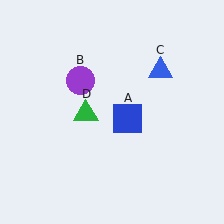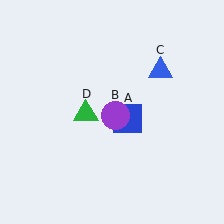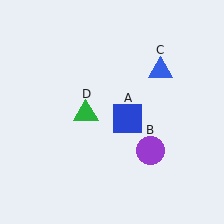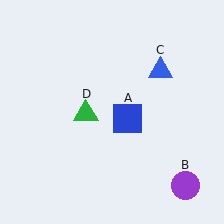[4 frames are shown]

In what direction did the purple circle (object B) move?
The purple circle (object B) moved down and to the right.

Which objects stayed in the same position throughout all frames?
Blue square (object A) and blue triangle (object C) and green triangle (object D) remained stationary.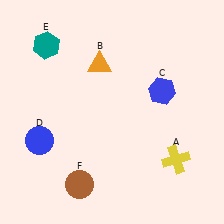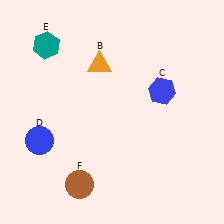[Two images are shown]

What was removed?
The yellow cross (A) was removed in Image 2.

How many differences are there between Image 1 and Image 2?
There is 1 difference between the two images.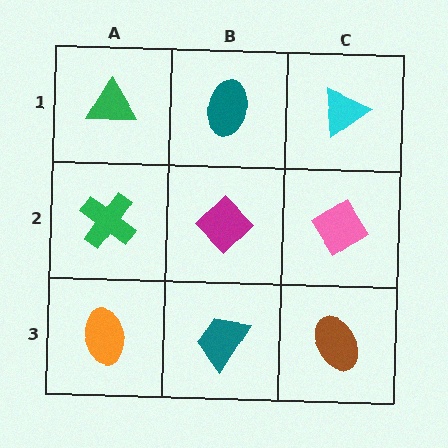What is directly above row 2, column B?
A teal ellipse.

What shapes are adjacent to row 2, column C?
A cyan triangle (row 1, column C), a brown ellipse (row 3, column C), a magenta diamond (row 2, column B).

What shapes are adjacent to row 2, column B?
A teal ellipse (row 1, column B), a teal trapezoid (row 3, column B), a green cross (row 2, column A), a pink diamond (row 2, column C).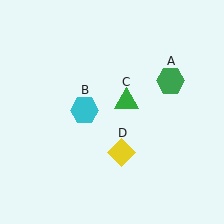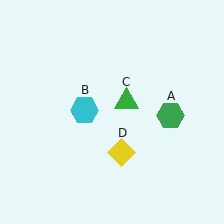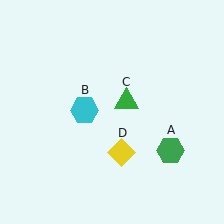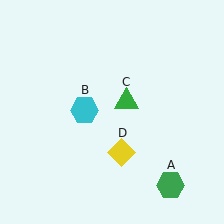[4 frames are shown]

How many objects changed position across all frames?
1 object changed position: green hexagon (object A).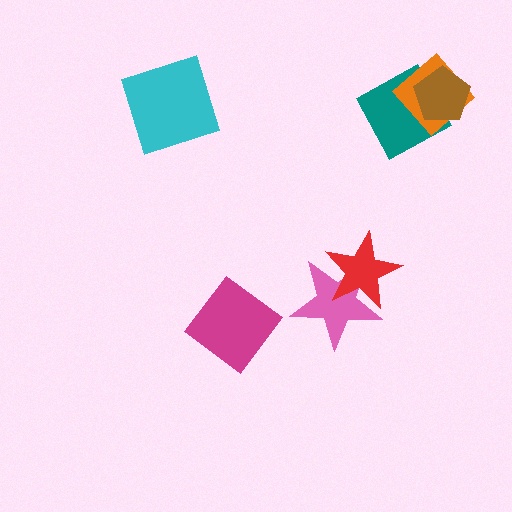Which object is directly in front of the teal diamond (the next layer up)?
The orange diamond is directly in front of the teal diamond.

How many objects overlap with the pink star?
1 object overlaps with the pink star.